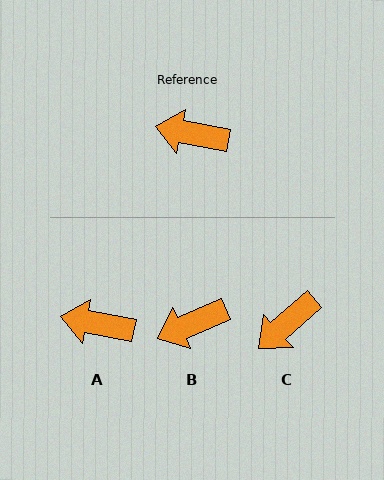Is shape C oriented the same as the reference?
No, it is off by about 52 degrees.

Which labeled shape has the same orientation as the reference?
A.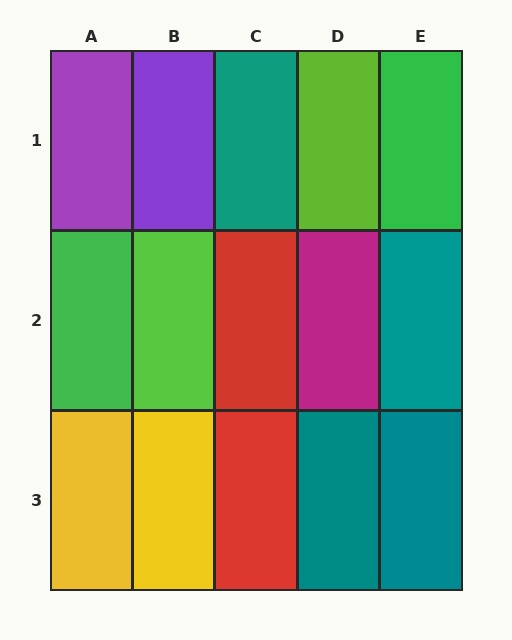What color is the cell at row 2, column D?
Magenta.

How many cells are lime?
2 cells are lime.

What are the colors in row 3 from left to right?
Yellow, yellow, red, teal, teal.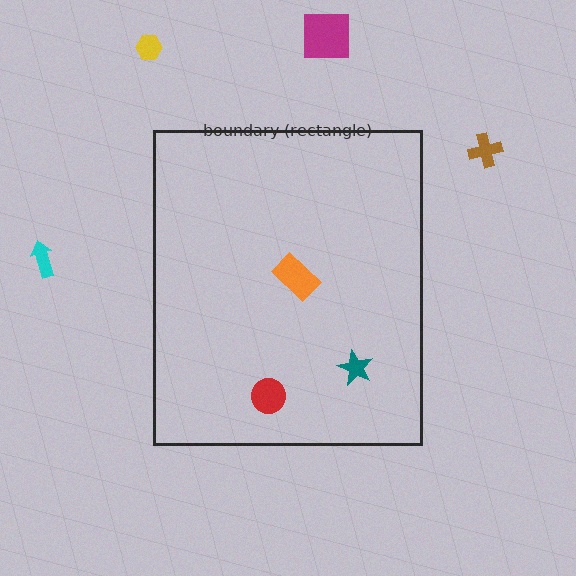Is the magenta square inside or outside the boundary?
Outside.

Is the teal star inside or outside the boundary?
Inside.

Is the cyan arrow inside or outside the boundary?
Outside.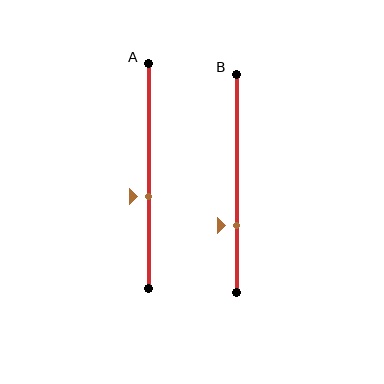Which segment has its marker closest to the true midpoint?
Segment A has its marker closest to the true midpoint.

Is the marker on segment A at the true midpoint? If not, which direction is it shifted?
No, the marker on segment A is shifted downward by about 9% of the segment length.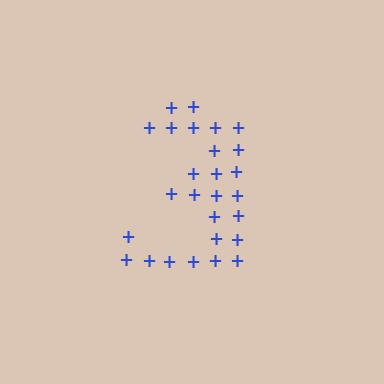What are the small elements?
The small elements are plus signs.